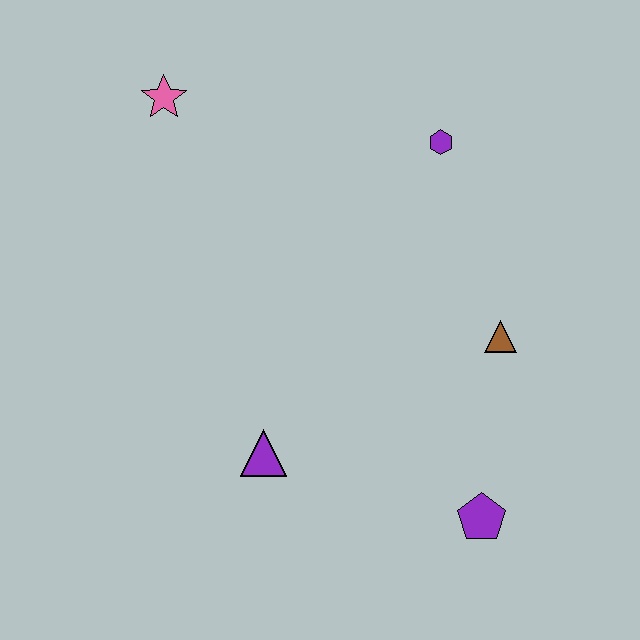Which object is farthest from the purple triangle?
The pink star is farthest from the purple triangle.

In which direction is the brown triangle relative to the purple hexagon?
The brown triangle is below the purple hexagon.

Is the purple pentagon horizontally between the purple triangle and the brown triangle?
Yes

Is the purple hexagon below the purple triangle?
No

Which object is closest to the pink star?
The purple hexagon is closest to the pink star.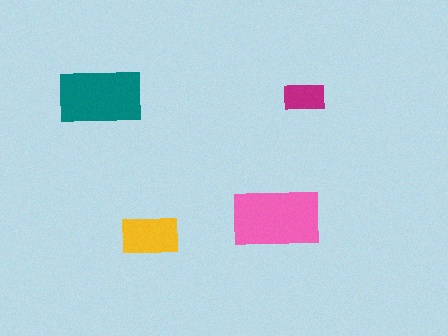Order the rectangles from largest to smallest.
the pink one, the teal one, the yellow one, the magenta one.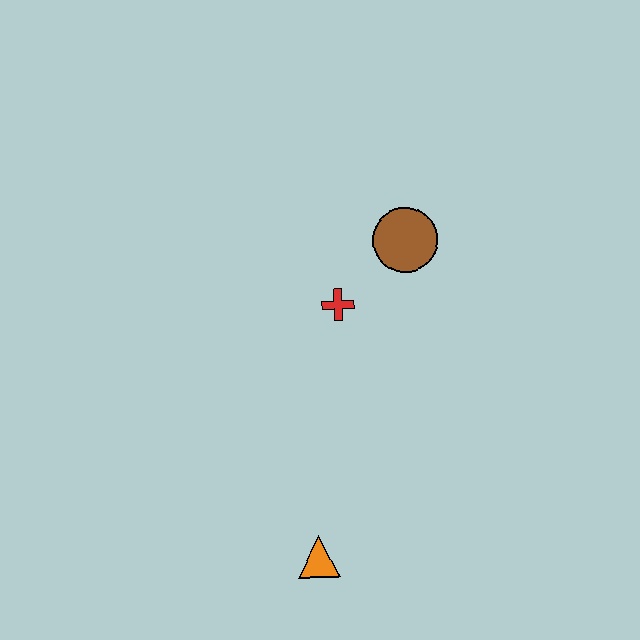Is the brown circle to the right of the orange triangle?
Yes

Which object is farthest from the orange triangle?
The brown circle is farthest from the orange triangle.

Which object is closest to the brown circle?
The red cross is closest to the brown circle.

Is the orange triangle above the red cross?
No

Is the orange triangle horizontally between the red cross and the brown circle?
No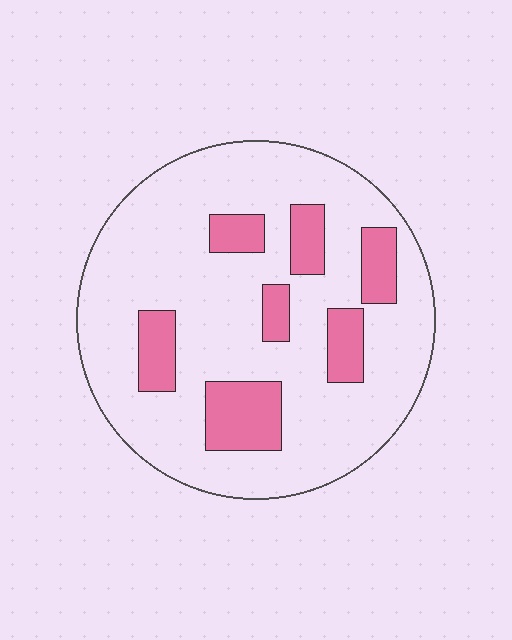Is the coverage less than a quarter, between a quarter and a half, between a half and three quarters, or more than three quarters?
Less than a quarter.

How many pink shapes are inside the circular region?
7.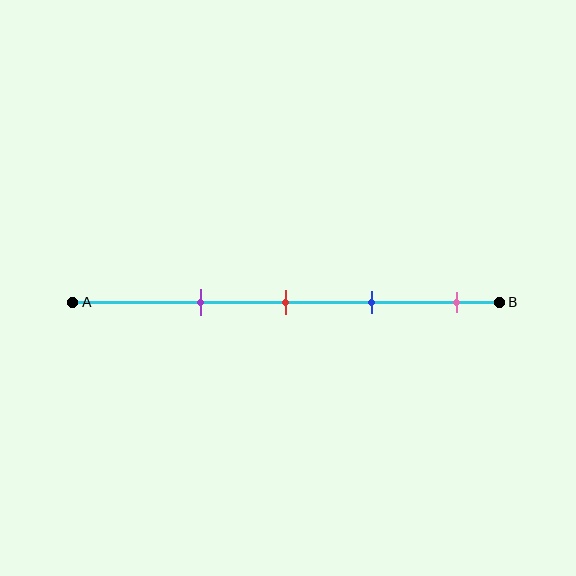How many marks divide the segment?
There are 4 marks dividing the segment.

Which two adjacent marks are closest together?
The red and blue marks are the closest adjacent pair.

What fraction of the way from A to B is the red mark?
The red mark is approximately 50% (0.5) of the way from A to B.